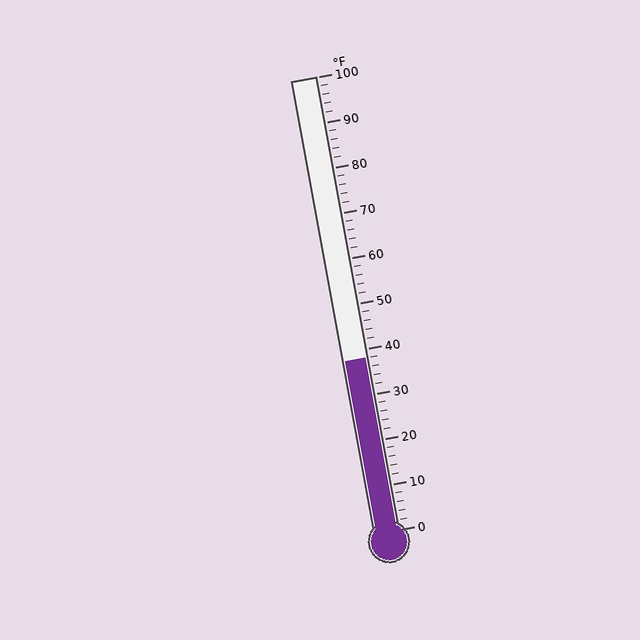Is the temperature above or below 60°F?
The temperature is below 60°F.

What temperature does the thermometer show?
The thermometer shows approximately 38°F.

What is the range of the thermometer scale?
The thermometer scale ranges from 0°F to 100°F.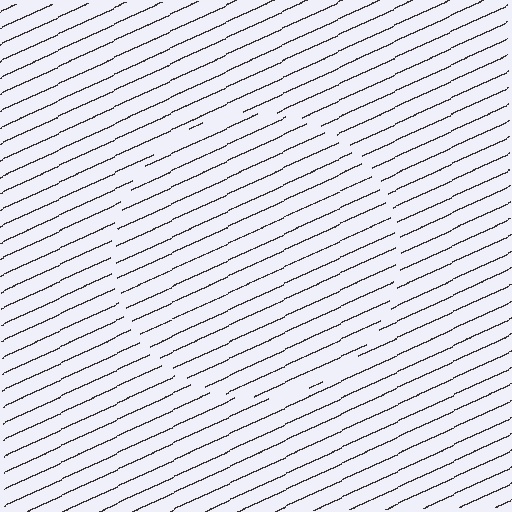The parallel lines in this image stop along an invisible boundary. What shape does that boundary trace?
An illusory circle. The interior of the shape contains the same grating, shifted by half a period — the contour is defined by the phase discontinuity where line-ends from the inner and outer gratings abut.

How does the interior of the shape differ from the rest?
The interior of the shape contains the same grating, shifted by half a period — the contour is defined by the phase discontinuity where line-ends from the inner and outer gratings abut.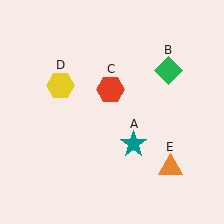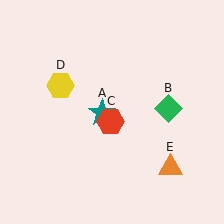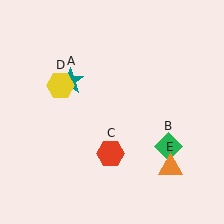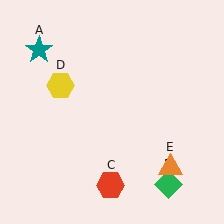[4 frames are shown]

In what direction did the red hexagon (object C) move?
The red hexagon (object C) moved down.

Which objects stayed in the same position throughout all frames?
Yellow hexagon (object D) and orange triangle (object E) remained stationary.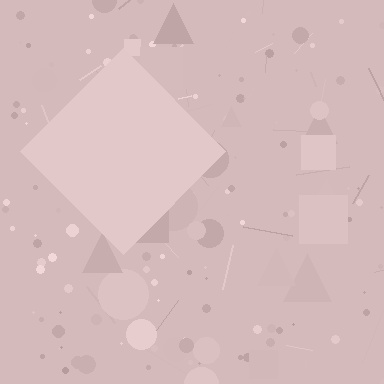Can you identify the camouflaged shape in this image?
The camouflaged shape is a diamond.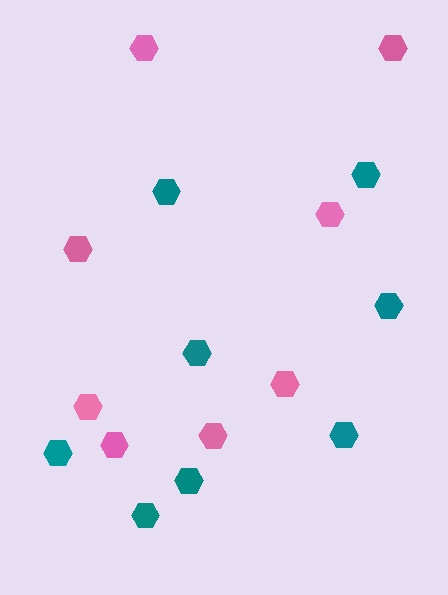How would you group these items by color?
There are 2 groups: one group of pink hexagons (8) and one group of teal hexagons (8).